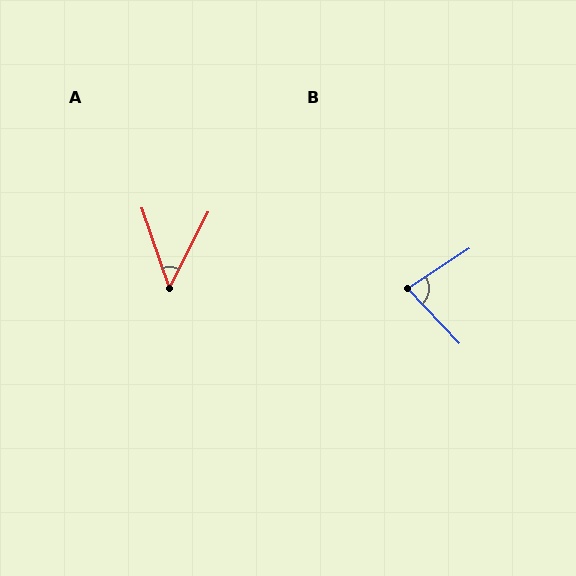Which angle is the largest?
B, at approximately 80 degrees.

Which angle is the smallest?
A, at approximately 45 degrees.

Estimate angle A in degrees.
Approximately 45 degrees.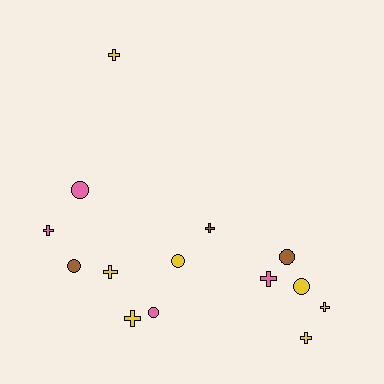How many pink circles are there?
There are 2 pink circles.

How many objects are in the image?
There are 14 objects.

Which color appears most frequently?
Yellow, with 7 objects.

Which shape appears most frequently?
Cross, with 8 objects.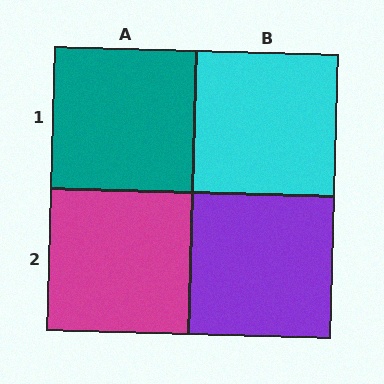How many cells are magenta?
1 cell is magenta.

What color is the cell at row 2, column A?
Magenta.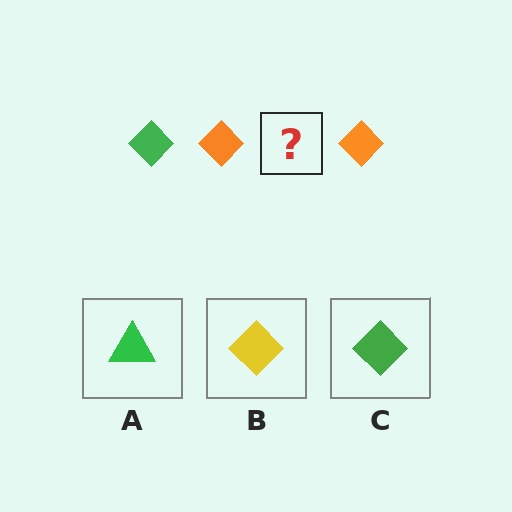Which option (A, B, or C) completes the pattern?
C.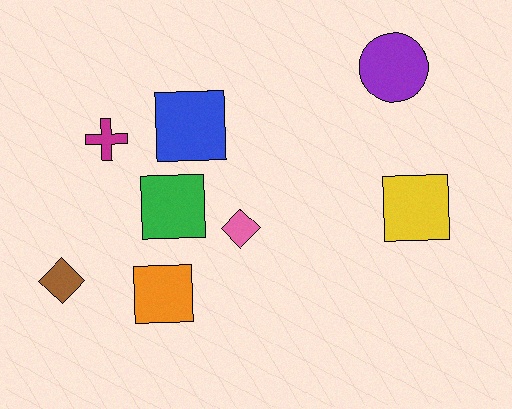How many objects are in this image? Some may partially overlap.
There are 8 objects.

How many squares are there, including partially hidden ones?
There are 4 squares.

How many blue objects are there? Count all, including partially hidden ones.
There is 1 blue object.